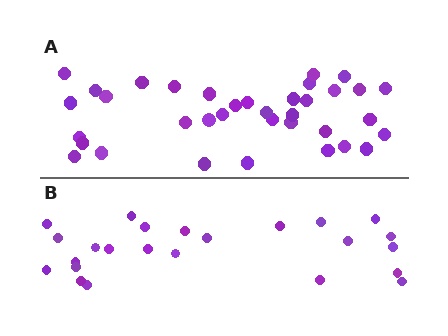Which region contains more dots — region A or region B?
Region A (the top region) has more dots.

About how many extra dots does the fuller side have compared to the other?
Region A has roughly 12 or so more dots than region B.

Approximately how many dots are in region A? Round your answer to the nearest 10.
About 40 dots. (The exact count is 36, which rounds to 40.)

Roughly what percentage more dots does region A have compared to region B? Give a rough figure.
About 50% more.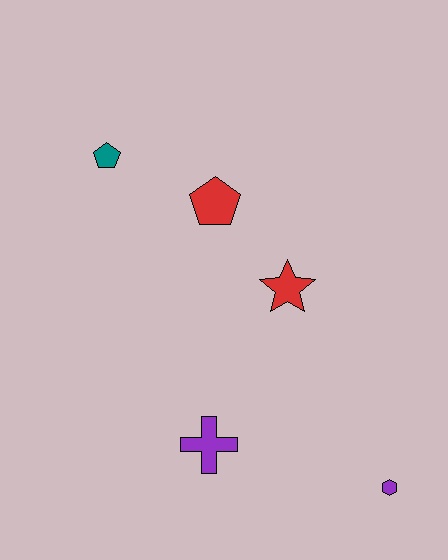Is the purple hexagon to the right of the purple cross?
Yes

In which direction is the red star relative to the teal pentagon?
The red star is to the right of the teal pentagon.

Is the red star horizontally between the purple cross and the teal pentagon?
No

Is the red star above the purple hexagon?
Yes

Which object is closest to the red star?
The red pentagon is closest to the red star.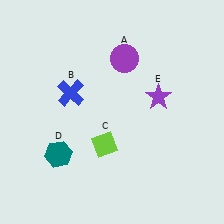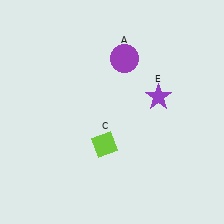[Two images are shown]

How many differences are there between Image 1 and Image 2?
There are 2 differences between the two images.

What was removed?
The blue cross (B), the teal hexagon (D) were removed in Image 2.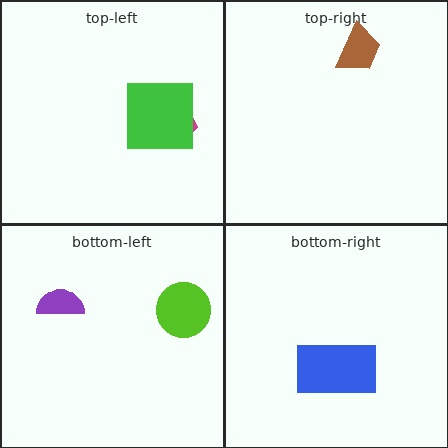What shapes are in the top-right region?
The brown trapezoid.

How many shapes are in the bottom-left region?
2.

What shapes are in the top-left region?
The magenta pentagon, the green square.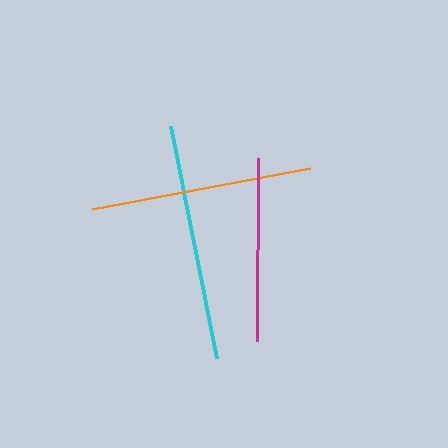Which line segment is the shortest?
The magenta line is the shortest at approximately 182 pixels.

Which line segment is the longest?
The cyan line is the longest at approximately 237 pixels.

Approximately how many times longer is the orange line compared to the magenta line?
The orange line is approximately 1.2 times the length of the magenta line.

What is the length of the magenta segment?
The magenta segment is approximately 182 pixels long.